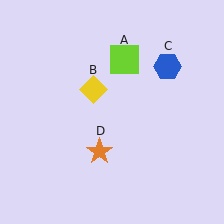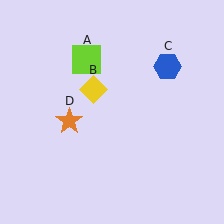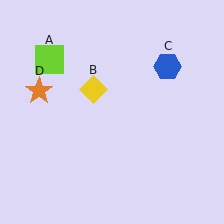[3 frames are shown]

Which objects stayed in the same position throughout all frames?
Yellow diamond (object B) and blue hexagon (object C) remained stationary.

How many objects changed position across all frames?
2 objects changed position: lime square (object A), orange star (object D).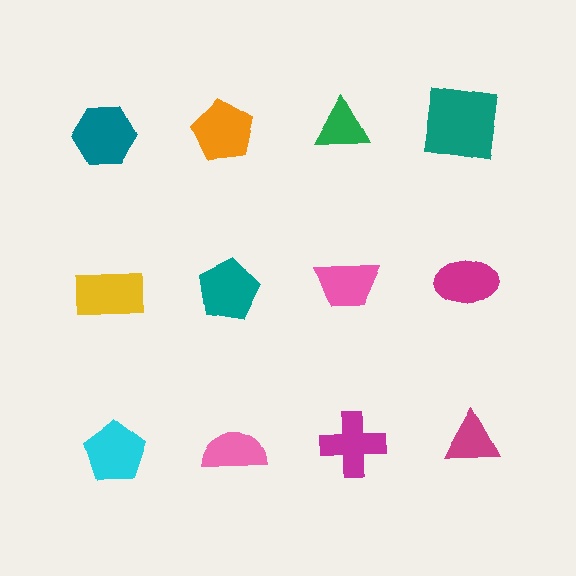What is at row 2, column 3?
A pink trapezoid.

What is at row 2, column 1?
A yellow rectangle.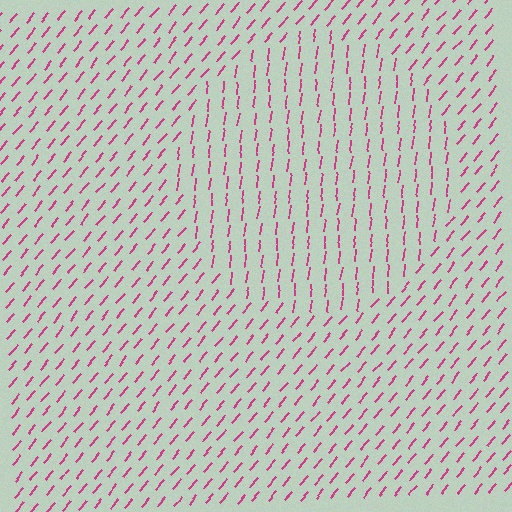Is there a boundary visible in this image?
Yes, there is a texture boundary formed by a change in line orientation.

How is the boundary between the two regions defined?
The boundary is defined purely by a change in line orientation (approximately 33 degrees difference). All lines are the same color and thickness.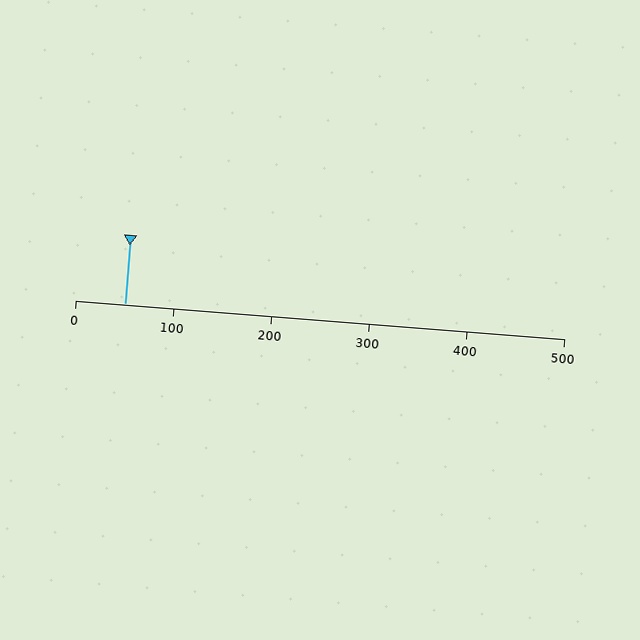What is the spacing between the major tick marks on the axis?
The major ticks are spaced 100 apart.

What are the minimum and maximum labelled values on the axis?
The axis runs from 0 to 500.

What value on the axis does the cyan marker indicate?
The marker indicates approximately 50.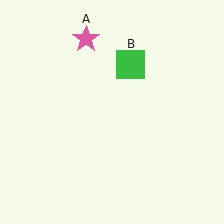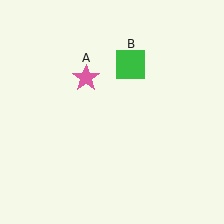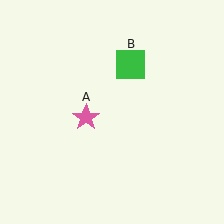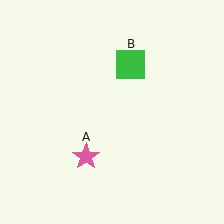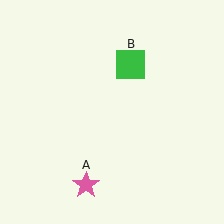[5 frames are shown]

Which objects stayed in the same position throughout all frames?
Green square (object B) remained stationary.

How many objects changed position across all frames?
1 object changed position: pink star (object A).